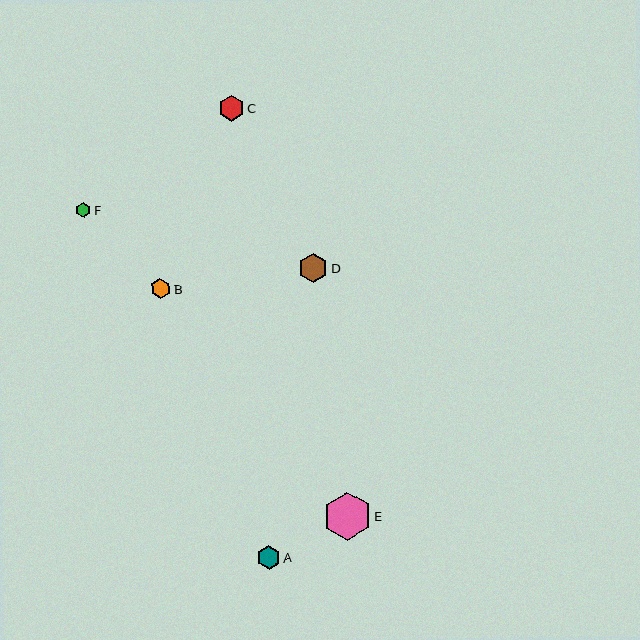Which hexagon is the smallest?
Hexagon F is the smallest with a size of approximately 15 pixels.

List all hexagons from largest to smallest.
From largest to smallest: E, D, C, A, B, F.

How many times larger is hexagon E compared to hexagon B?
Hexagon E is approximately 2.4 times the size of hexagon B.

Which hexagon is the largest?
Hexagon E is the largest with a size of approximately 48 pixels.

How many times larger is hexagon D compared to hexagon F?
Hexagon D is approximately 1.9 times the size of hexagon F.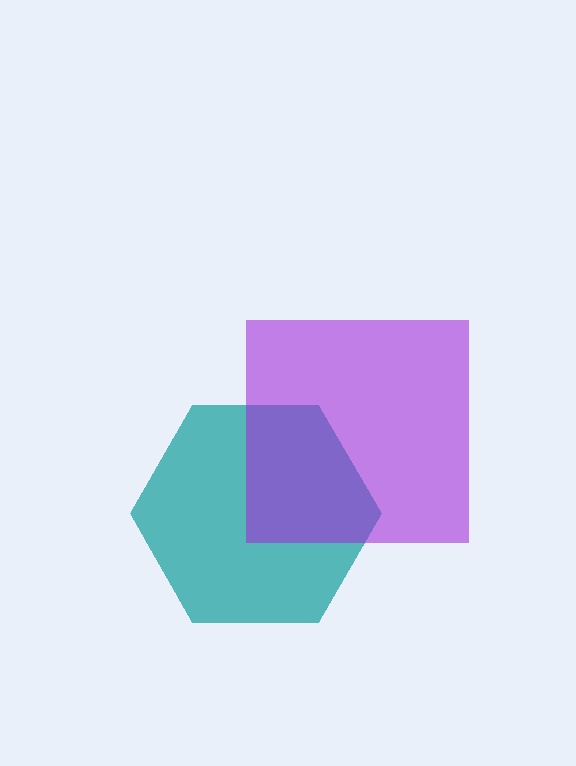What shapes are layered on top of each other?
The layered shapes are: a teal hexagon, a purple square.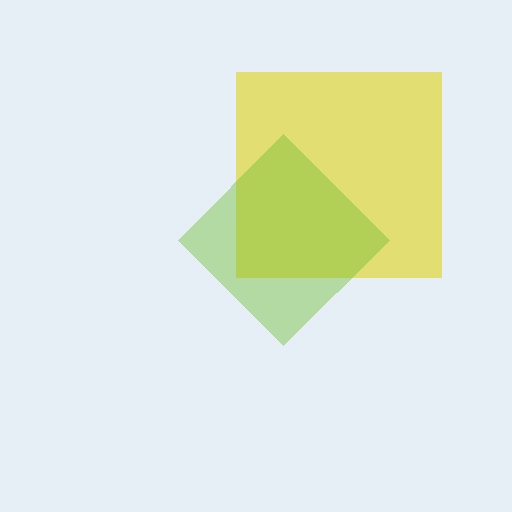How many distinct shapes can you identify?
There are 2 distinct shapes: a yellow square, a lime diamond.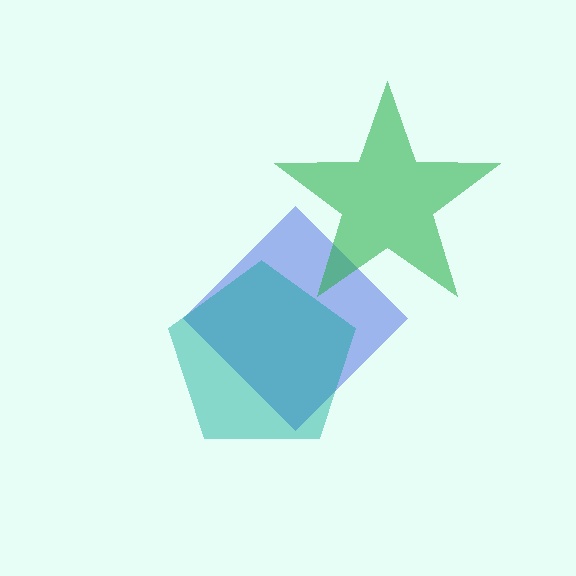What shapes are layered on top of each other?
The layered shapes are: a blue diamond, a green star, a teal pentagon.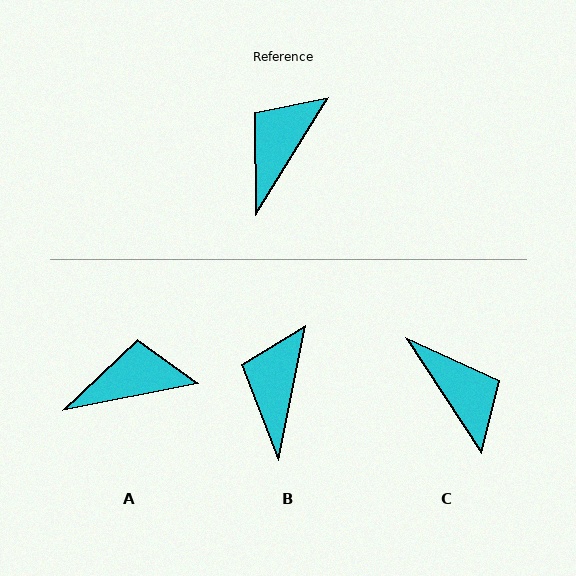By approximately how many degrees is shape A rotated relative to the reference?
Approximately 47 degrees clockwise.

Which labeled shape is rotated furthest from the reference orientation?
C, about 115 degrees away.